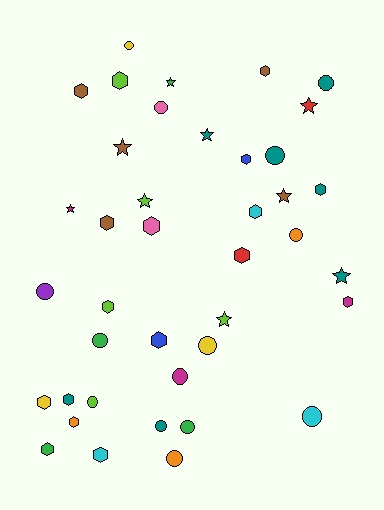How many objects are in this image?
There are 40 objects.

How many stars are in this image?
There are 9 stars.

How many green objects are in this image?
There are 4 green objects.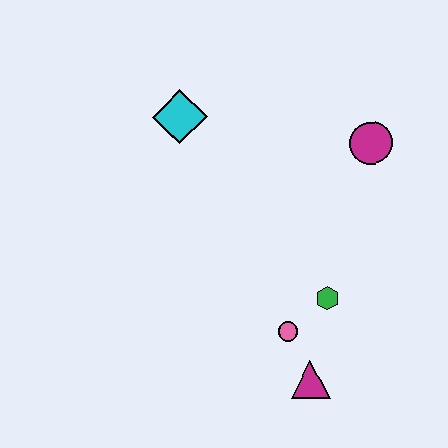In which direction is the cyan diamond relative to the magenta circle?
The cyan diamond is to the left of the magenta circle.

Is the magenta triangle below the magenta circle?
Yes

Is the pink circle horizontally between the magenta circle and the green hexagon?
No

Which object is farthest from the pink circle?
The cyan diamond is farthest from the pink circle.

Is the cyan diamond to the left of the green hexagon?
Yes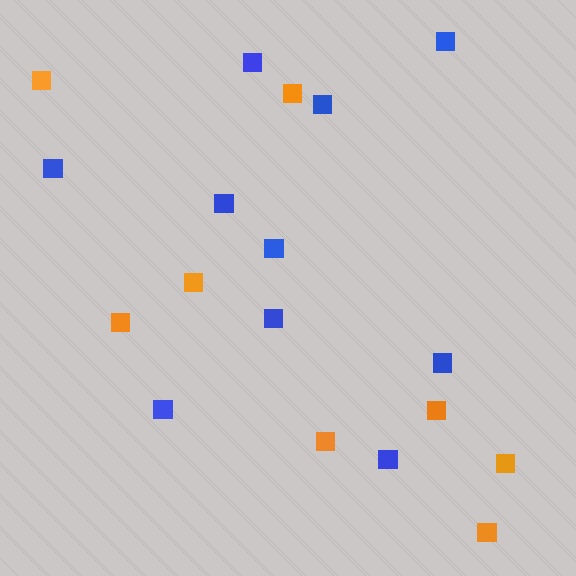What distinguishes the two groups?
There are 2 groups: one group of blue squares (10) and one group of orange squares (8).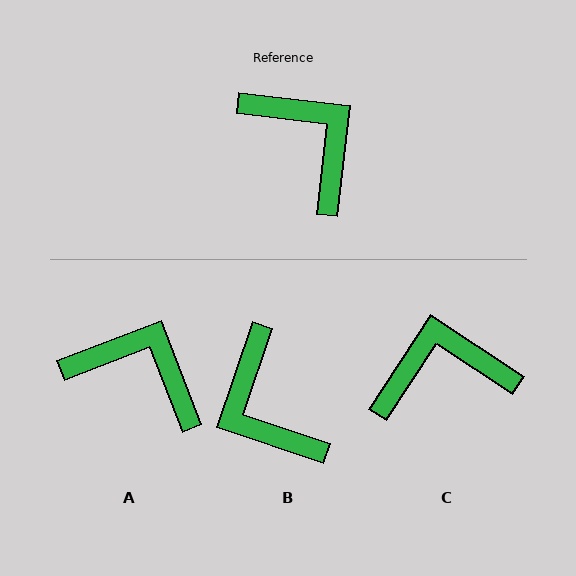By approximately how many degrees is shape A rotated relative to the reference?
Approximately 28 degrees counter-clockwise.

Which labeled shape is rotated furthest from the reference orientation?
B, about 168 degrees away.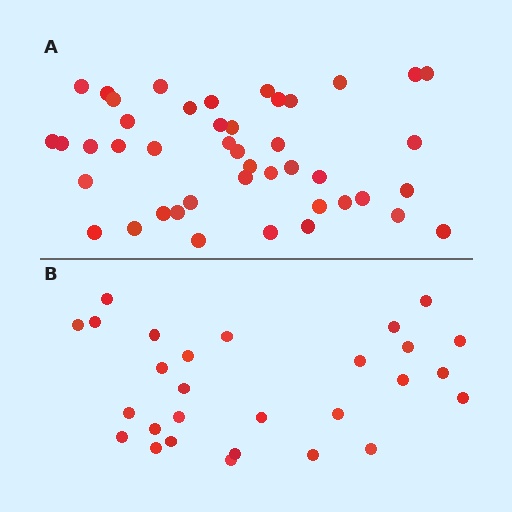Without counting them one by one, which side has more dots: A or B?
Region A (the top region) has more dots.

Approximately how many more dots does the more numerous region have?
Region A has approximately 15 more dots than region B.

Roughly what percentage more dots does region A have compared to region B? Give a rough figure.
About 55% more.